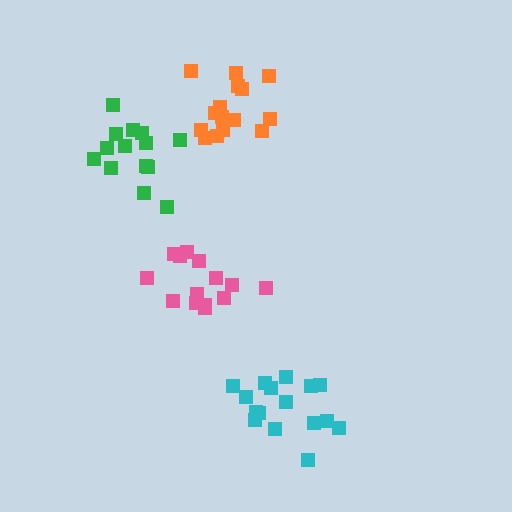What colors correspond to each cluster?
The clusters are colored: orange, pink, cyan, green.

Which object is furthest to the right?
The cyan cluster is rightmost.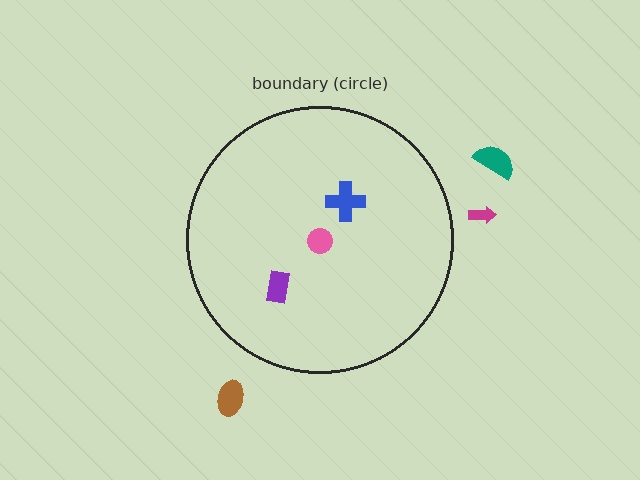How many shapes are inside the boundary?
3 inside, 3 outside.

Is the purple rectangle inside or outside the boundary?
Inside.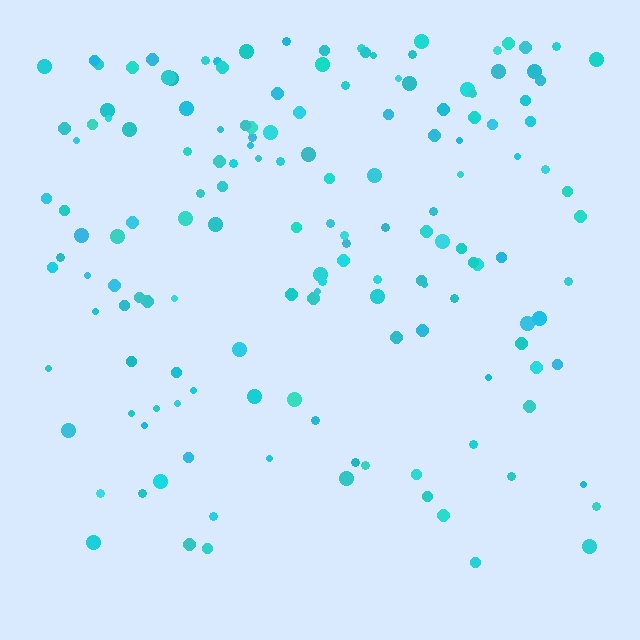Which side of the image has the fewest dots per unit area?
The bottom.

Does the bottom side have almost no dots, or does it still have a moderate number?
Still a moderate number, just noticeably fewer than the top.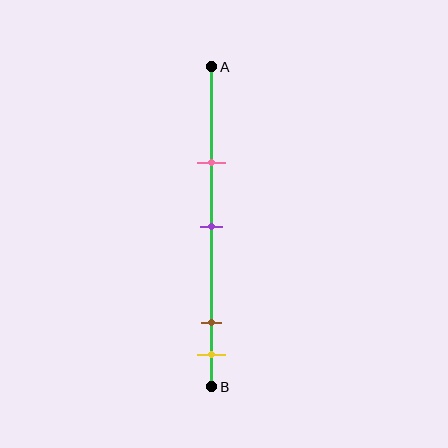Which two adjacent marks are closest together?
The brown and yellow marks are the closest adjacent pair.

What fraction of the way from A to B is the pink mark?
The pink mark is approximately 30% (0.3) of the way from A to B.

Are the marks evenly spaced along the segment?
No, the marks are not evenly spaced.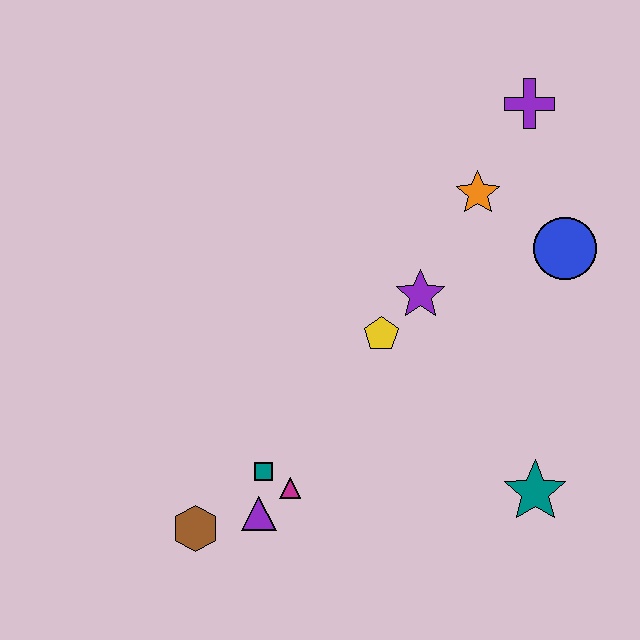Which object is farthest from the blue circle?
The brown hexagon is farthest from the blue circle.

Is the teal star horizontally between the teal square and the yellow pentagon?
No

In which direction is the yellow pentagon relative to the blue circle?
The yellow pentagon is to the left of the blue circle.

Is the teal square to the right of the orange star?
No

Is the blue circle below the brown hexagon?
No